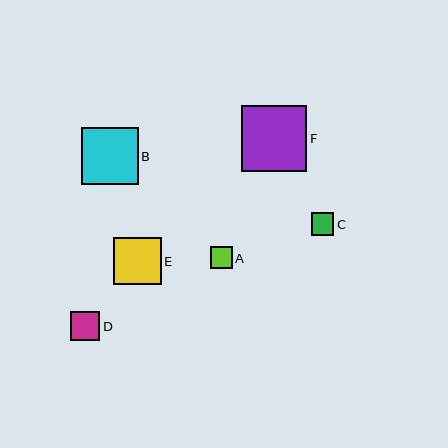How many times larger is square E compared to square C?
Square E is approximately 2.1 times the size of square C.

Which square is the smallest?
Square A is the smallest with a size of approximately 22 pixels.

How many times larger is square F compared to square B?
Square F is approximately 1.1 times the size of square B.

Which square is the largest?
Square F is the largest with a size of approximately 66 pixels.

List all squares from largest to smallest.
From largest to smallest: F, B, E, D, C, A.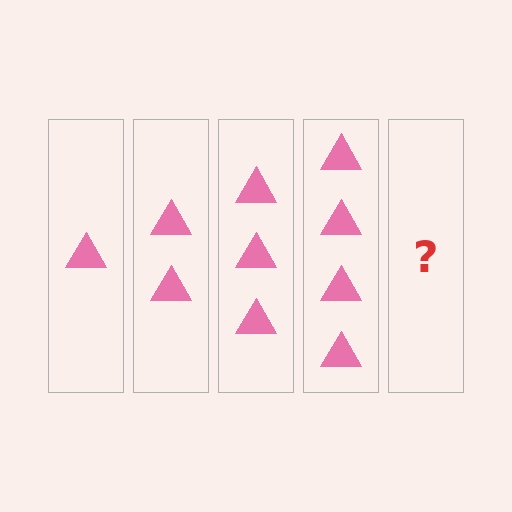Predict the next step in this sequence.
The next step is 5 triangles.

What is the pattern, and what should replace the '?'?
The pattern is that each step adds one more triangle. The '?' should be 5 triangles.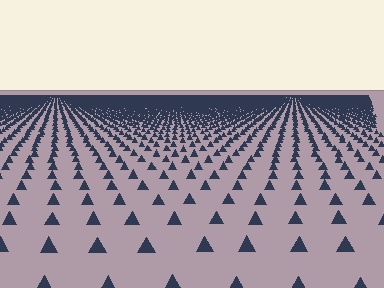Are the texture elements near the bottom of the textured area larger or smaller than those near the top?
Larger. Near the bottom, elements are closer to the viewer and appear at a bigger on-screen size.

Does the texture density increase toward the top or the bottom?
Density increases toward the top.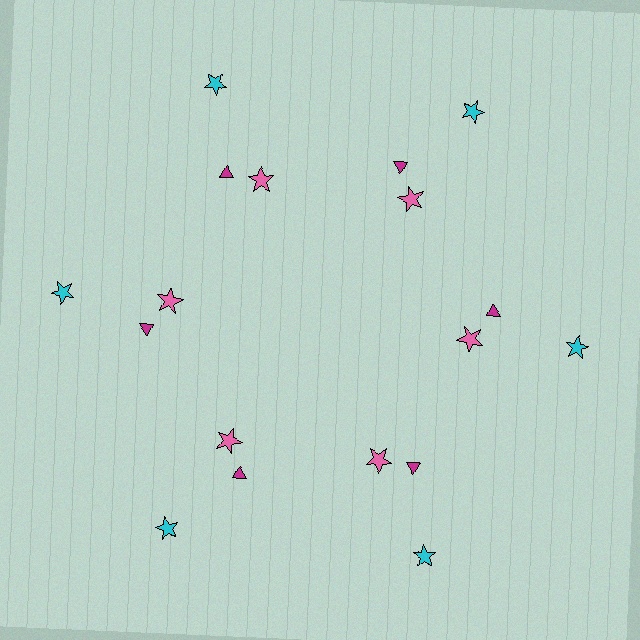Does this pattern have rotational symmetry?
Yes, this pattern has 6-fold rotational symmetry. It looks the same after rotating 60 degrees around the center.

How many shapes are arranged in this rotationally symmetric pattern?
There are 18 shapes, arranged in 6 groups of 3.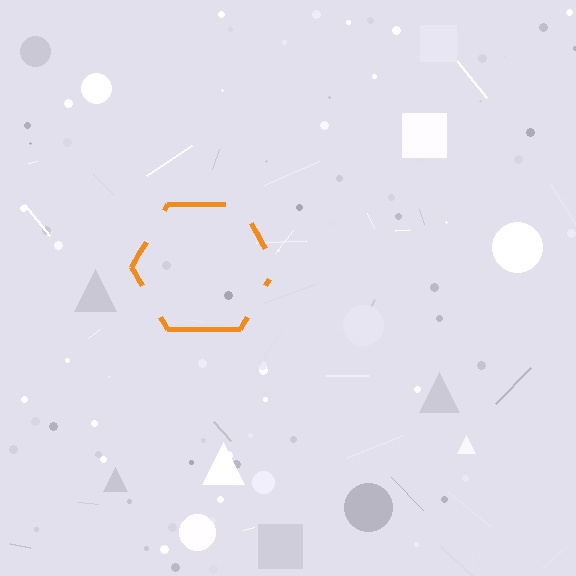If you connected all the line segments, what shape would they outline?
They would outline a hexagon.